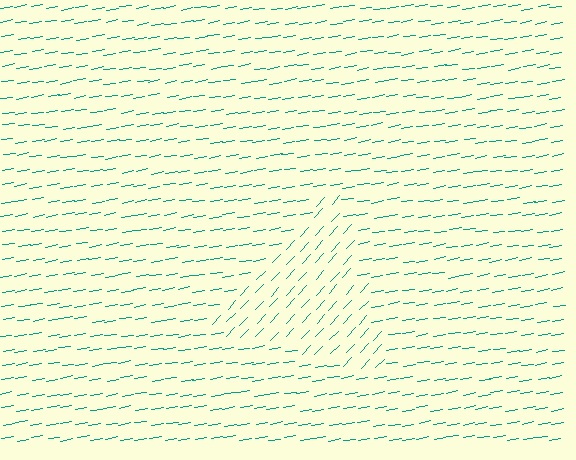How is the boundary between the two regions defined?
The boundary is defined purely by a change in line orientation (approximately 38 degrees difference). All lines are the same color and thickness.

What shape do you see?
I see a triangle.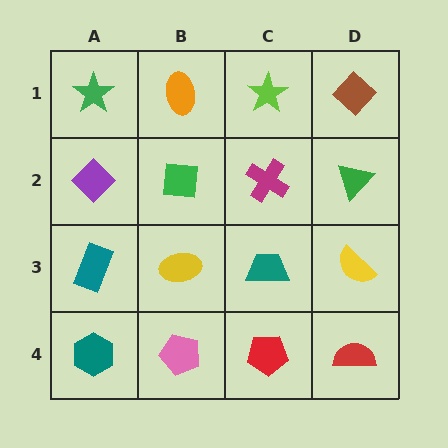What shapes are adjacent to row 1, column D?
A green triangle (row 2, column D), a lime star (row 1, column C).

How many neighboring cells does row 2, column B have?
4.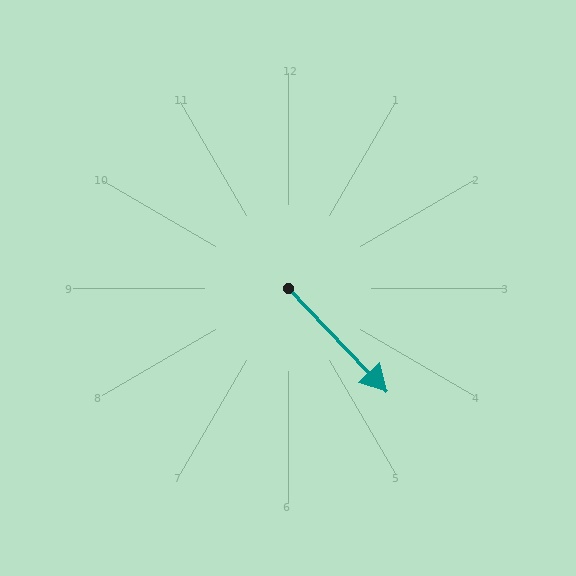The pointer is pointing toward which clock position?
Roughly 5 o'clock.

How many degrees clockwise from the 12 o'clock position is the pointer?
Approximately 136 degrees.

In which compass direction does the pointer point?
Southeast.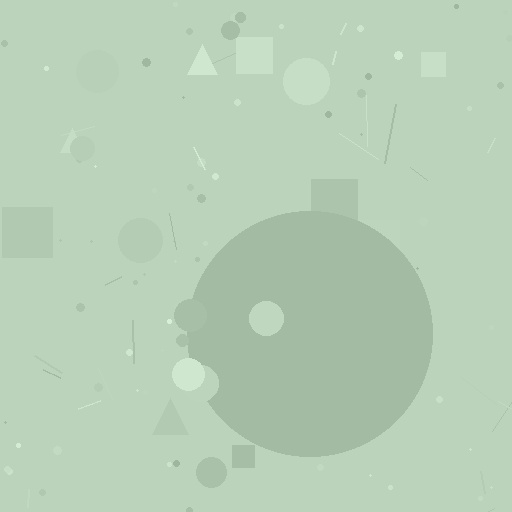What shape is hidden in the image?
A circle is hidden in the image.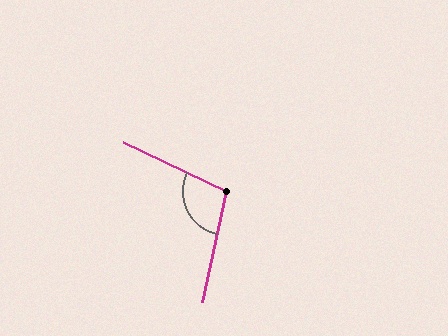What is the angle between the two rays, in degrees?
Approximately 103 degrees.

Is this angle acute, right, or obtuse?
It is obtuse.